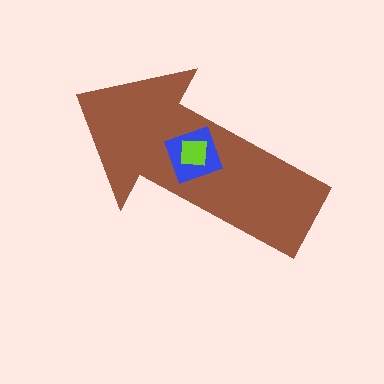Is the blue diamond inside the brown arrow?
Yes.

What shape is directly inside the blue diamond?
The lime square.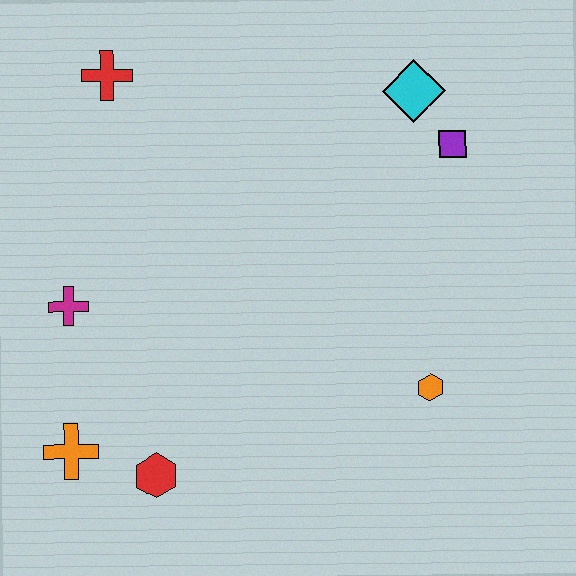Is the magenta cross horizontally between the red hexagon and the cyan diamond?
No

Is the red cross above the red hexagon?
Yes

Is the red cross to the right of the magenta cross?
Yes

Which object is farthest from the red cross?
The orange hexagon is farthest from the red cross.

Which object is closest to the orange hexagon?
The purple square is closest to the orange hexagon.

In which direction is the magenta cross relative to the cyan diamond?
The magenta cross is to the left of the cyan diamond.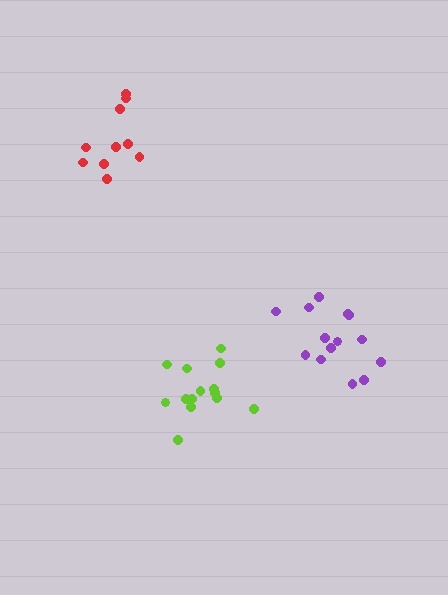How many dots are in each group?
Group 1: 14 dots, Group 2: 10 dots, Group 3: 14 dots (38 total).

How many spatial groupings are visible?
There are 3 spatial groupings.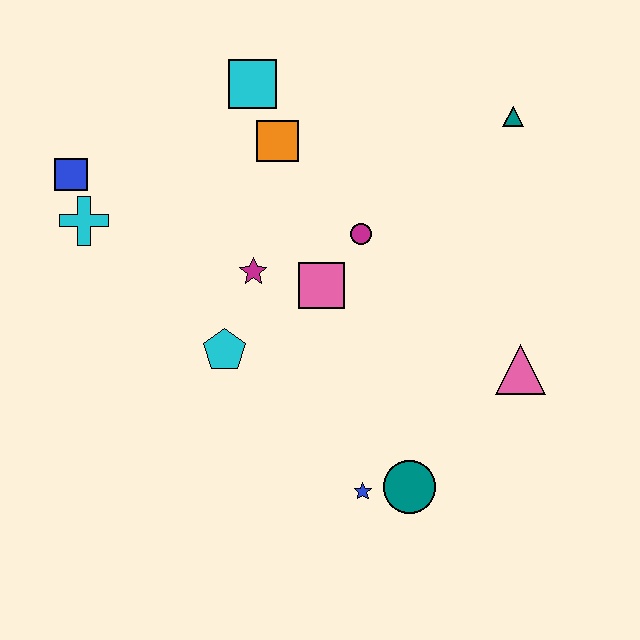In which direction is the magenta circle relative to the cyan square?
The magenta circle is below the cyan square.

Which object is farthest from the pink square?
The blue square is farthest from the pink square.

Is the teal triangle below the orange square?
No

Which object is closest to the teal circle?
The blue star is closest to the teal circle.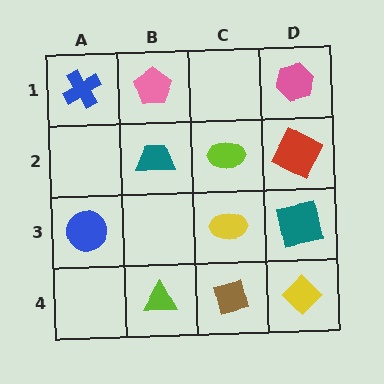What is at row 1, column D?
A pink hexagon.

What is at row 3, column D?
A teal square.